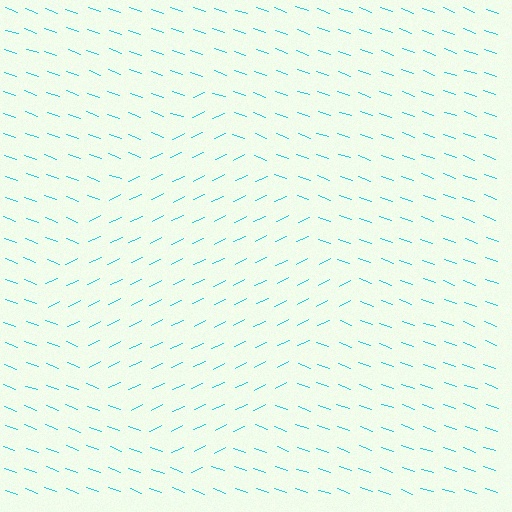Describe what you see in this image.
The image is filled with small cyan line segments. A diamond region in the image has lines oriented differently from the surrounding lines, creating a visible texture boundary.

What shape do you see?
I see a diamond.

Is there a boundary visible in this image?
Yes, there is a texture boundary formed by a change in line orientation.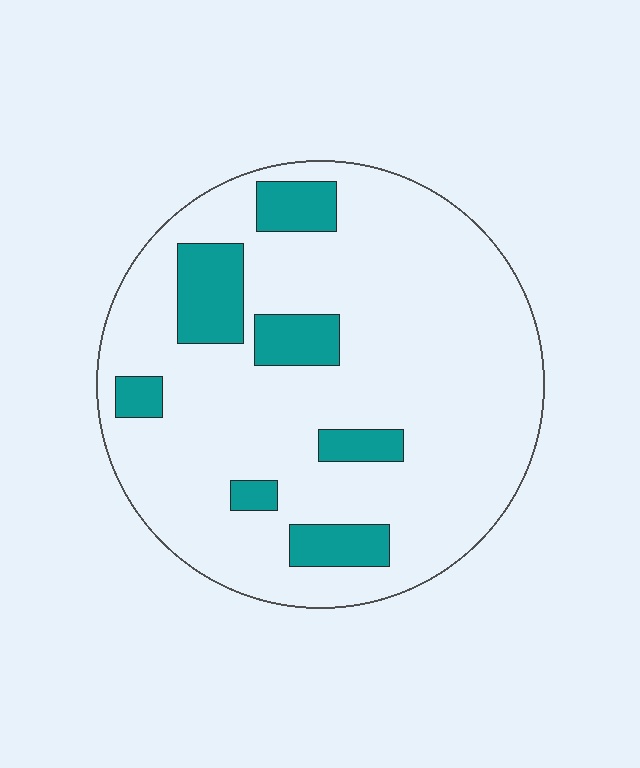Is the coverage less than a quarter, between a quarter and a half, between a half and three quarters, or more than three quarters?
Less than a quarter.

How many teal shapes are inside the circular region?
7.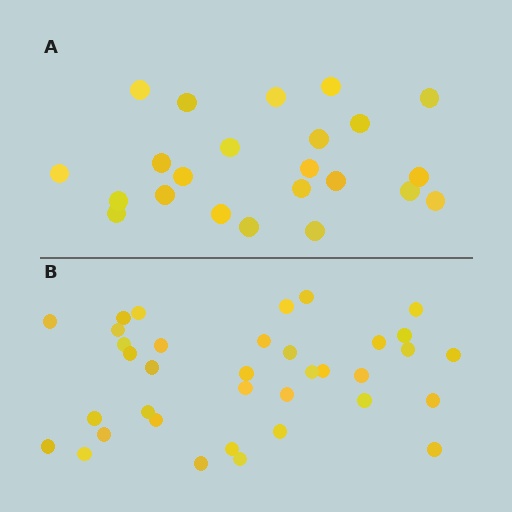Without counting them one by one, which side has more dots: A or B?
Region B (the bottom region) has more dots.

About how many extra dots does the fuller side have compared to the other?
Region B has approximately 15 more dots than region A.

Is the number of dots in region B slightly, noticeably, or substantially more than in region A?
Region B has substantially more. The ratio is roughly 1.6 to 1.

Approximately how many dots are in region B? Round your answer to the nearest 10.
About 40 dots. (The exact count is 36, which rounds to 40.)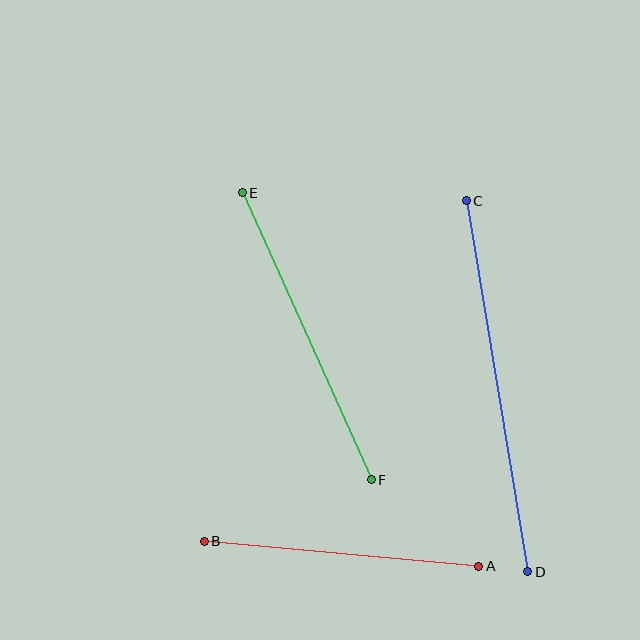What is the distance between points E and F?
The distance is approximately 314 pixels.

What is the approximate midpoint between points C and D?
The midpoint is at approximately (497, 386) pixels.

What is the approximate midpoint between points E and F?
The midpoint is at approximately (307, 336) pixels.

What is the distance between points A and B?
The distance is approximately 276 pixels.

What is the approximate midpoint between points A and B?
The midpoint is at approximately (341, 554) pixels.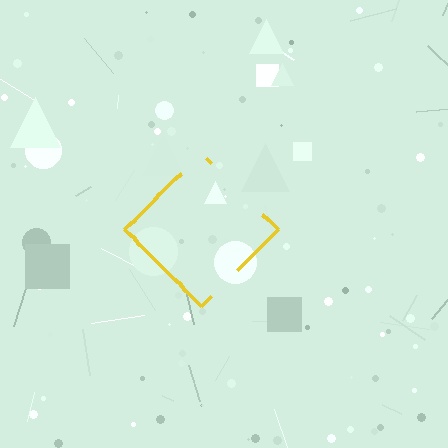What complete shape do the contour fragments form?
The contour fragments form a diamond.